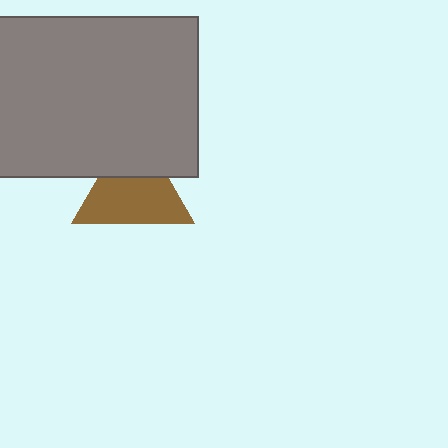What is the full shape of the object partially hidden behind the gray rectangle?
The partially hidden object is a brown triangle.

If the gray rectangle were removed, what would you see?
You would see the complete brown triangle.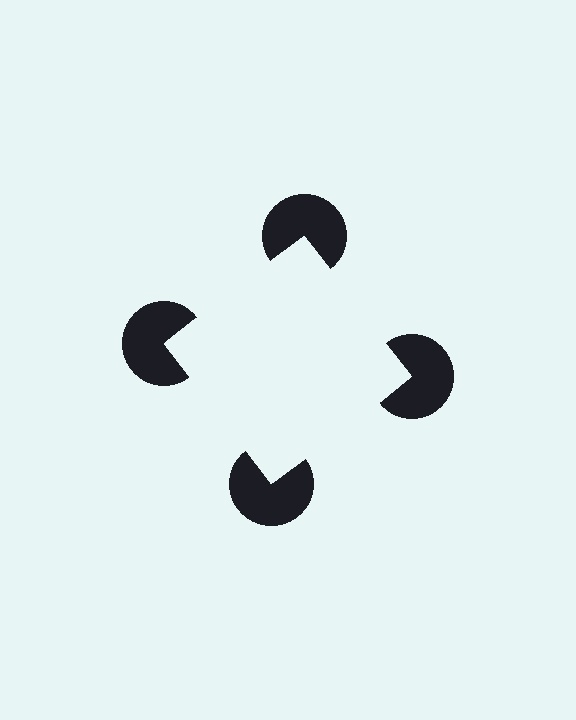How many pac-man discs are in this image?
There are 4 — one at each vertex of the illusory square.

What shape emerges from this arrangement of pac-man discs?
An illusory square — its edges are inferred from the aligned wedge cuts in the pac-man discs, not physically drawn.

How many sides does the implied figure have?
4 sides.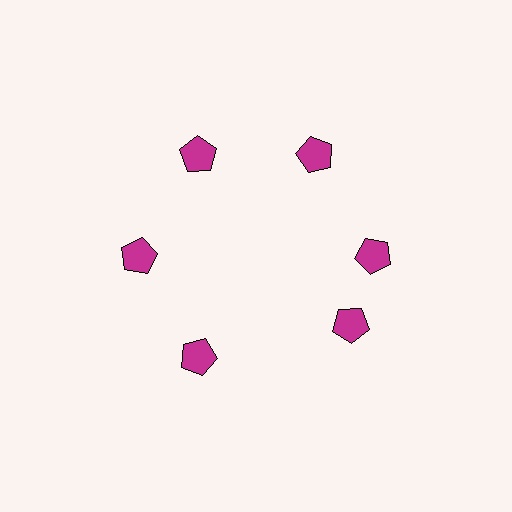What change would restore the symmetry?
The symmetry would be restored by rotating it back into even spacing with its neighbors so that all 6 pentagons sit at equal angles and equal distance from the center.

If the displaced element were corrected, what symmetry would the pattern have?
It would have 6-fold rotational symmetry — the pattern would map onto itself every 60 degrees.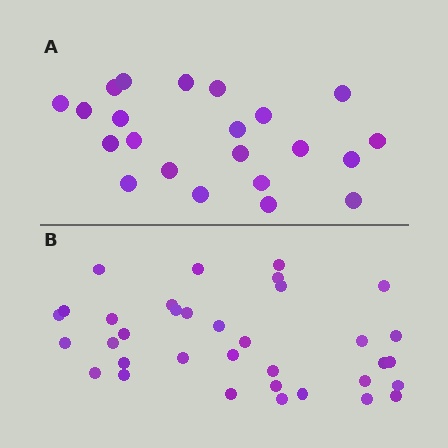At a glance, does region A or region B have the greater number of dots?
Region B (the bottom region) has more dots.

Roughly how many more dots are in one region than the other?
Region B has approximately 15 more dots than region A.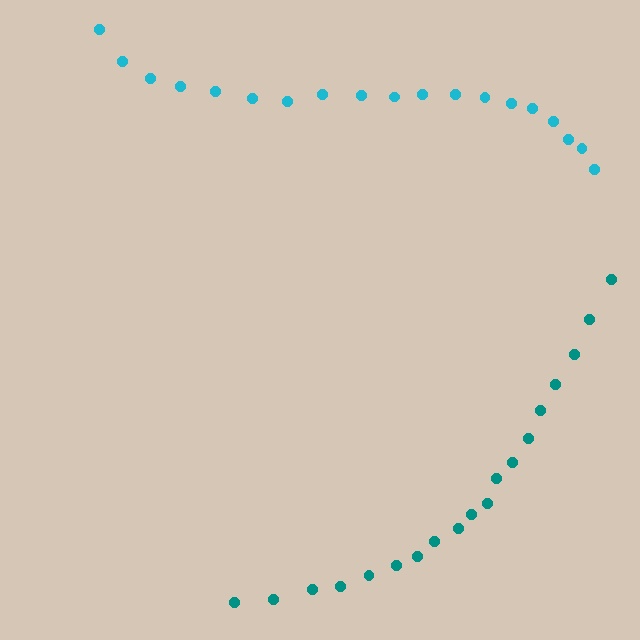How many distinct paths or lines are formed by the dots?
There are 2 distinct paths.